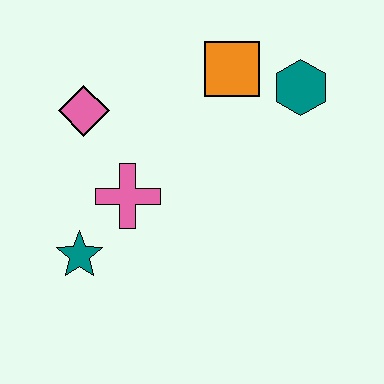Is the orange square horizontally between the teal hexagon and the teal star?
Yes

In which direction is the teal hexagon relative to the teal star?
The teal hexagon is to the right of the teal star.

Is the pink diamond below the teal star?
No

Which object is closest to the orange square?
The teal hexagon is closest to the orange square.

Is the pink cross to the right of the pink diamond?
Yes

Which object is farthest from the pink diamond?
The teal hexagon is farthest from the pink diamond.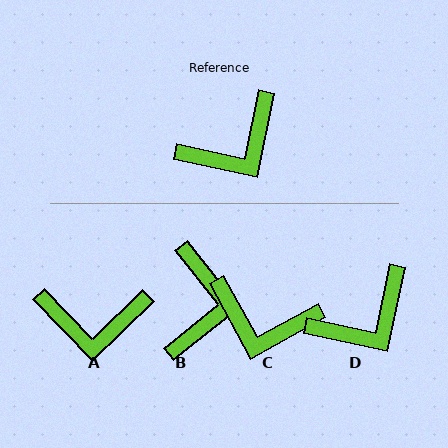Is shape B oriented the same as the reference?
No, it is off by about 50 degrees.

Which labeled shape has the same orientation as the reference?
D.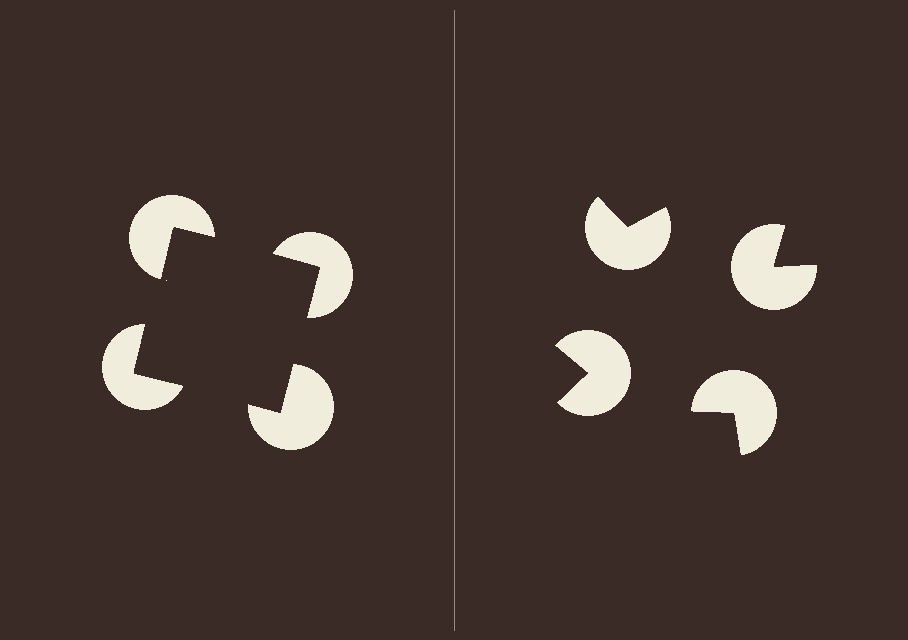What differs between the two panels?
The pac-man discs are positioned identically on both sides; only the wedge orientations differ. On the left they align to a square; on the right they are misaligned.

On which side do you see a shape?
An illusory square appears on the left side. On the right side the wedge cuts are rotated, so no coherent shape forms.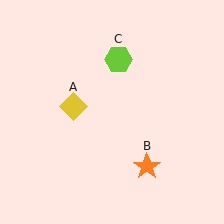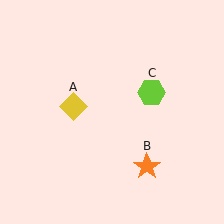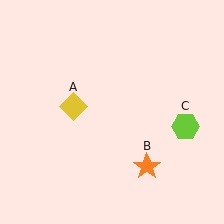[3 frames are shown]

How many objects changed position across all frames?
1 object changed position: lime hexagon (object C).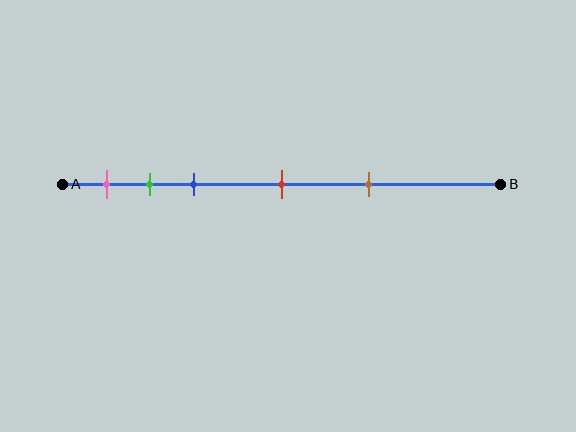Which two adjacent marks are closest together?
The green and blue marks are the closest adjacent pair.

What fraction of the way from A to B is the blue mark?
The blue mark is approximately 30% (0.3) of the way from A to B.